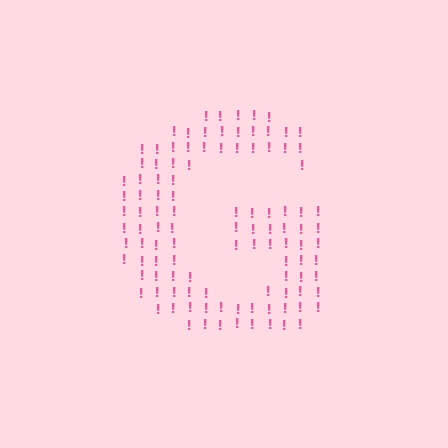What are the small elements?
The small elements are exclamation marks.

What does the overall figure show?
The overall figure shows the letter G.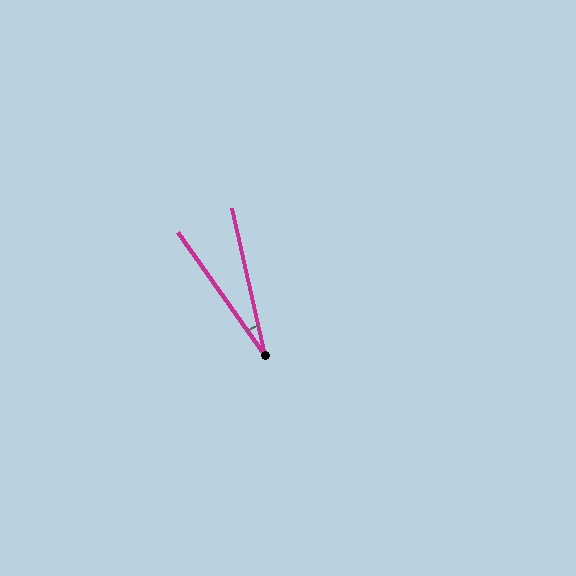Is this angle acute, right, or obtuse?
It is acute.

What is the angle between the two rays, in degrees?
Approximately 22 degrees.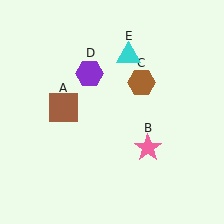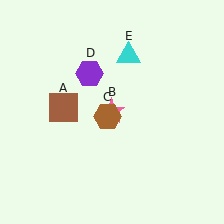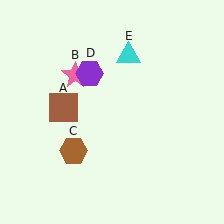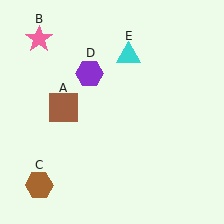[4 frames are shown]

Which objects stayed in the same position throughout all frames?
Brown square (object A) and purple hexagon (object D) and cyan triangle (object E) remained stationary.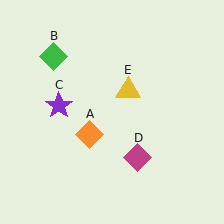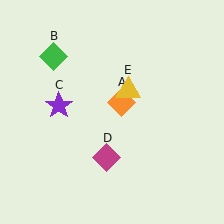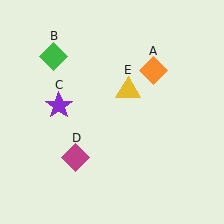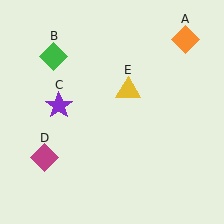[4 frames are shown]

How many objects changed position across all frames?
2 objects changed position: orange diamond (object A), magenta diamond (object D).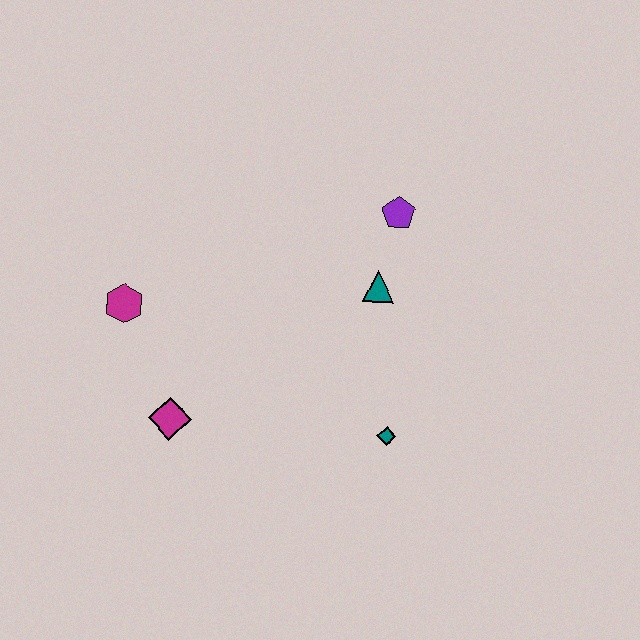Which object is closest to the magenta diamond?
The magenta hexagon is closest to the magenta diamond.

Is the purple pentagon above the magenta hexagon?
Yes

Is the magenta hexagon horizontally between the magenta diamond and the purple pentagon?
No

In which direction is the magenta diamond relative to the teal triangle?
The magenta diamond is to the left of the teal triangle.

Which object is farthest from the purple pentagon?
The magenta diamond is farthest from the purple pentagon.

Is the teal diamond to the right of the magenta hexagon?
Yes